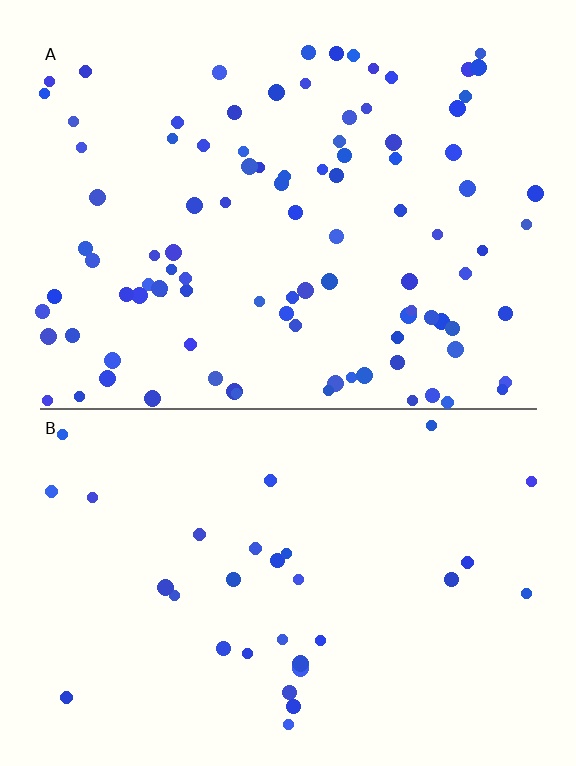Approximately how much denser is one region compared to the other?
Approximately 3.1× — region A over region B.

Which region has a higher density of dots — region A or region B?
A (the top).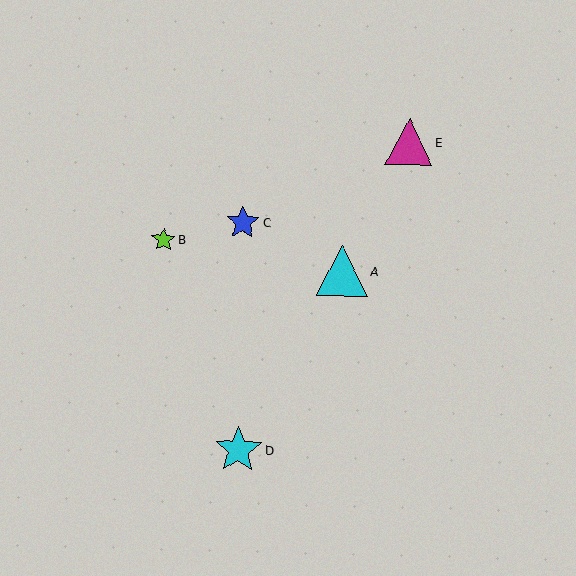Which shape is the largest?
The cyan triangle (labeled A) is the largest.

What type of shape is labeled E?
Shape E is a magenta triangle.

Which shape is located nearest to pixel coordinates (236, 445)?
The cyan star (labeled D) at (238, 450) is nearest to that location.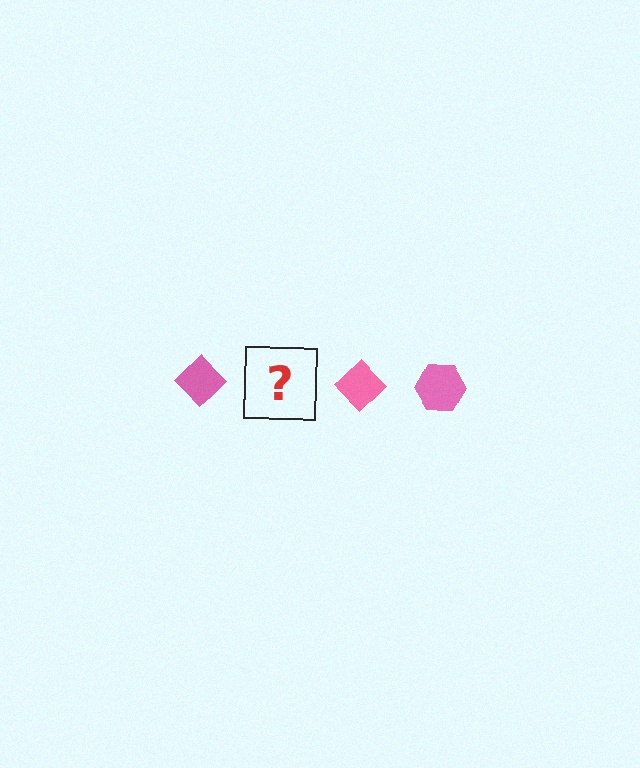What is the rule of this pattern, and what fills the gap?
The rule is that the pattern cycles through diamond, hexagon shapes in pink. The gap should be filled with a pink hexagon.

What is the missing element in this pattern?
The missing element is a pink hexagon.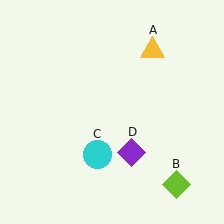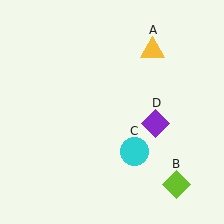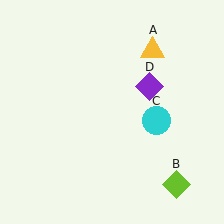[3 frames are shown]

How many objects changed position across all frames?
2 objects changed position: cyan circle (object C), purple diamond (object D).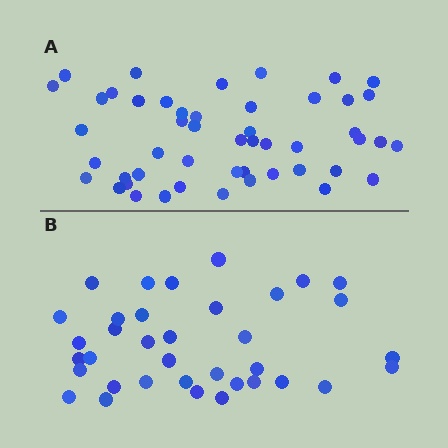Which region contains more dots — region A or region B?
Region A (the top region) has more dots.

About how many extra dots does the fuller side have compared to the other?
Region A has approximately 15 more dots than region B.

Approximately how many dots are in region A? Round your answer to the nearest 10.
About 50 dots. (The exact count is 49, which rounds to 50.)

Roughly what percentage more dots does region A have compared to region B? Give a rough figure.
About 35% more.